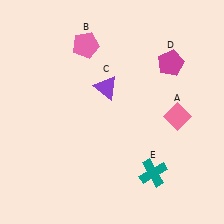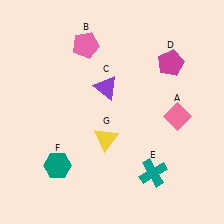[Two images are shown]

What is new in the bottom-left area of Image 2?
A teal hexagon (F) was added in the bottom-left area of Image 2.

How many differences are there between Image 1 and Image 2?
There are 2 differences between the two images.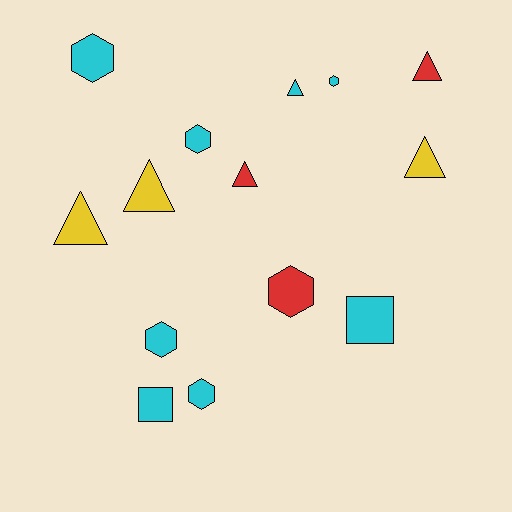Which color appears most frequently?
Cyan, with 8 objects.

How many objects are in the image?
There are 14 objects.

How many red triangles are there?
There are 2 red triangles.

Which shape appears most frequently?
Triangle, with 6 objects.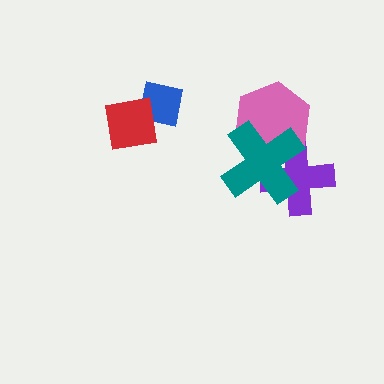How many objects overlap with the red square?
1 object overlaps with the red square.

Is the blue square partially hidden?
Yes, it is partially covered by another shape.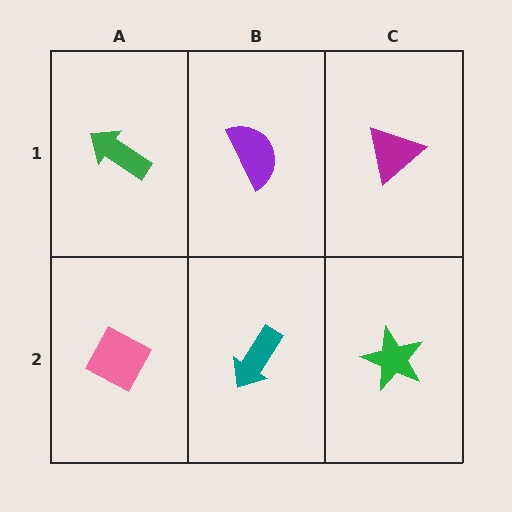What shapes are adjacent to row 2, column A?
A green arrow (row 1, column A), a teal arrow (row 2, column B).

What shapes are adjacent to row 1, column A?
A pink diamond (row 2, column A), a purple semicircle (row 1, column B).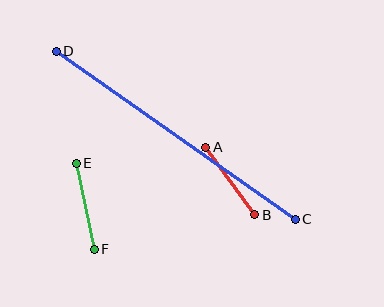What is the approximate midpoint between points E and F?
The midpoint is at approximately (85, 206) pixels.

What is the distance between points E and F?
The distance is approximately 88 pixels.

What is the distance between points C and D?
The distance is approximately 292 pixels.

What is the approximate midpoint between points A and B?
The midpoint is at approximately (230, 181) pixels.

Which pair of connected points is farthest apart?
Points C and D are farthest apart.